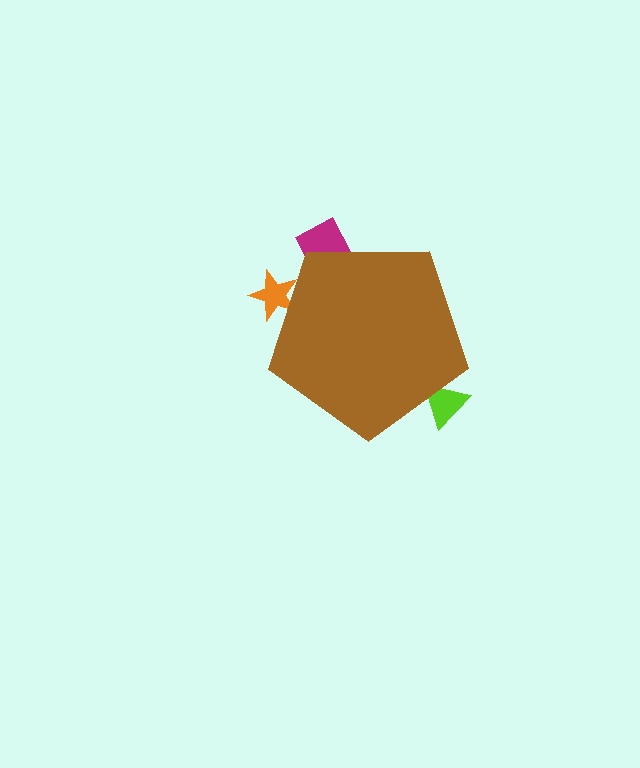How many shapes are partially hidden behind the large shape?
3 shapes are partially hidden.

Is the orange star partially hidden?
Yes, the orange star is partially hidden behind the brown pentagon.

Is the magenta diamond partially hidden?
Yes, the magenta diamond is partially hidden behind the brown pentagon.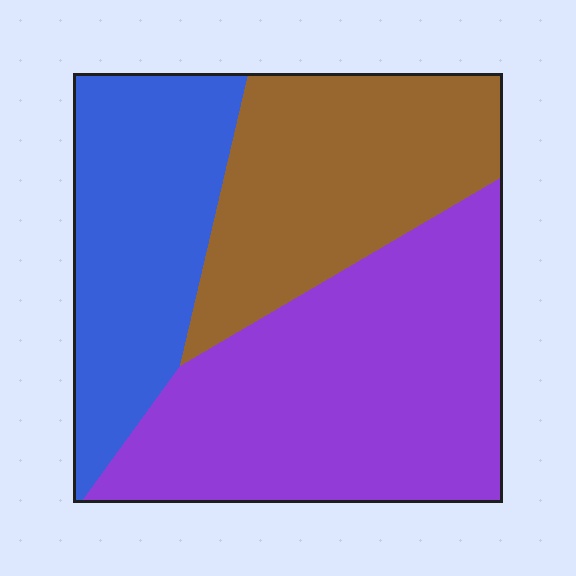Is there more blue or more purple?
Purple.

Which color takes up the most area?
Purple, at roughly 45%.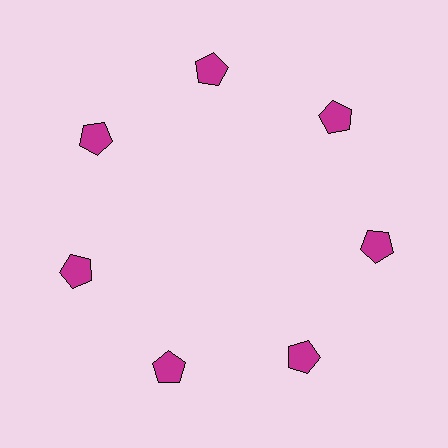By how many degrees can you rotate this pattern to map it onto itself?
The pattern maps onto itself every 51 degrees of rotation.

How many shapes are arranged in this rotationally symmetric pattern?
There are 7 shapes, arranged in 7 groups of 1.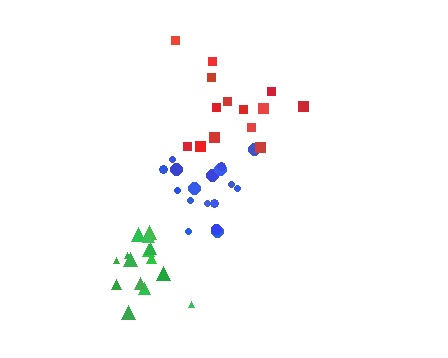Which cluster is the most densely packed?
Green.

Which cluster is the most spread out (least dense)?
Red.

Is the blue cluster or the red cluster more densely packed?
Blue.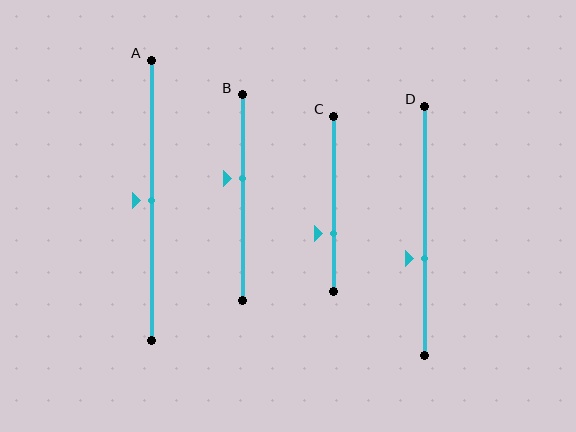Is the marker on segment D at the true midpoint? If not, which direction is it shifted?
No, the marker on segment D is shifted downward by about 11% of the segment length.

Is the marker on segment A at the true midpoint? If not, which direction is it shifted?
Yes, the marker on segment A is at the true midpoint.